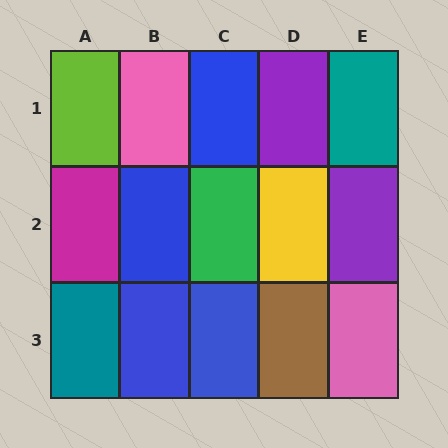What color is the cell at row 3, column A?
Teal.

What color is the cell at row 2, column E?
Purple.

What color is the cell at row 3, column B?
Blue.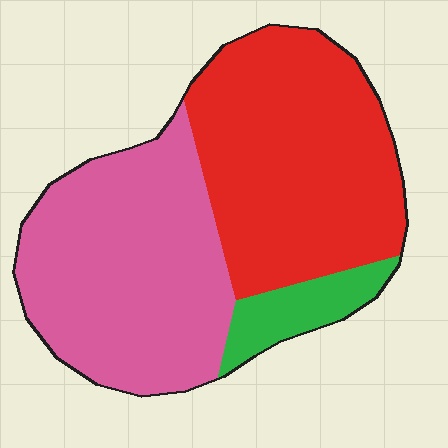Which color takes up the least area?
Green, at roughly 10%.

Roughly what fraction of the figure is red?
Red covers 46% of the figure.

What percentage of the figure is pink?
Pink covers around 45% of the figure.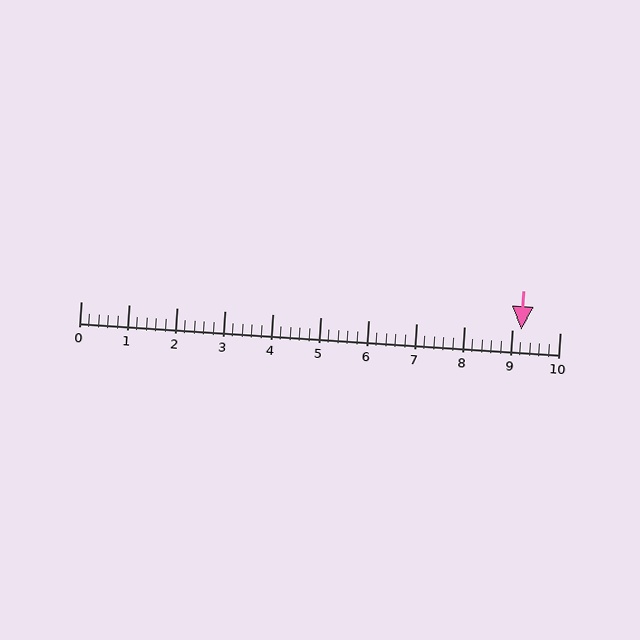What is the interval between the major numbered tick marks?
The major tick marks are spaced 1 units apart.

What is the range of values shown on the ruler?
The ruler shows values from 0 to 10.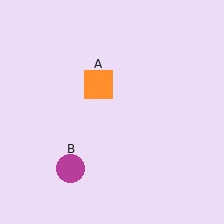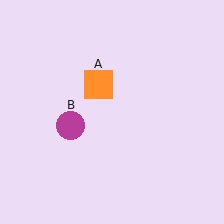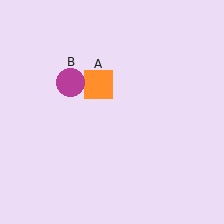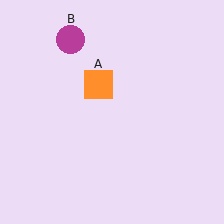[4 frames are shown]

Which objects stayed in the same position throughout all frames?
Orange square (object A) remained stationary.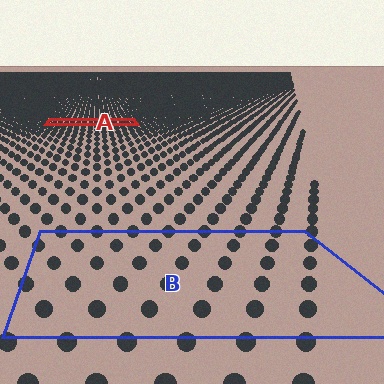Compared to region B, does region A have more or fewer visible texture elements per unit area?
Region A has more texture elements per unit area — they are packed more densely because it is farther away.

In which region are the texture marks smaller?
The texture marks are smaller in region A, because it is farther away.